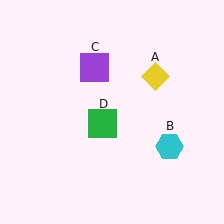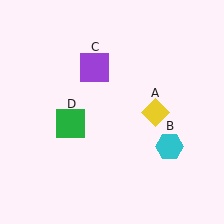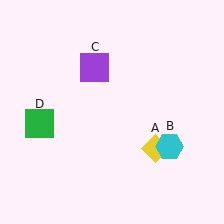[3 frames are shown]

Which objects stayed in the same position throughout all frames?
Cyan hexagon (object B) and purple square (object C) remained stationary.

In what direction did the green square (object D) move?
The green square (object D) moved left.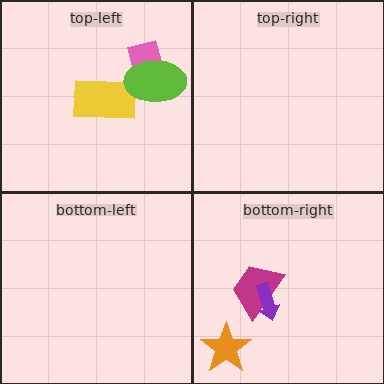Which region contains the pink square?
The top-left region.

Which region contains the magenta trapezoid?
The bottom-right region.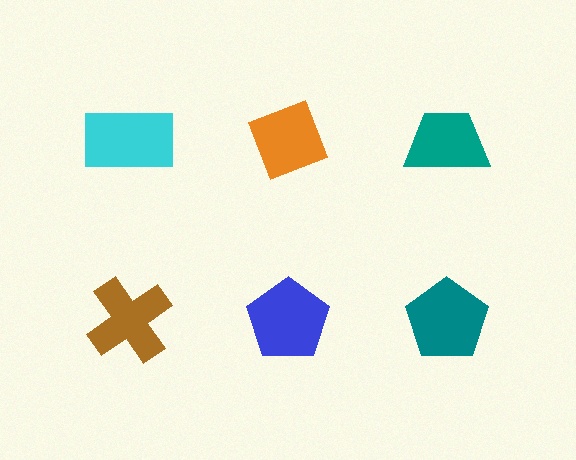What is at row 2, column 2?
A blue pentagon.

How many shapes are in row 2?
3 shapes.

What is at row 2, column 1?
A brown cross.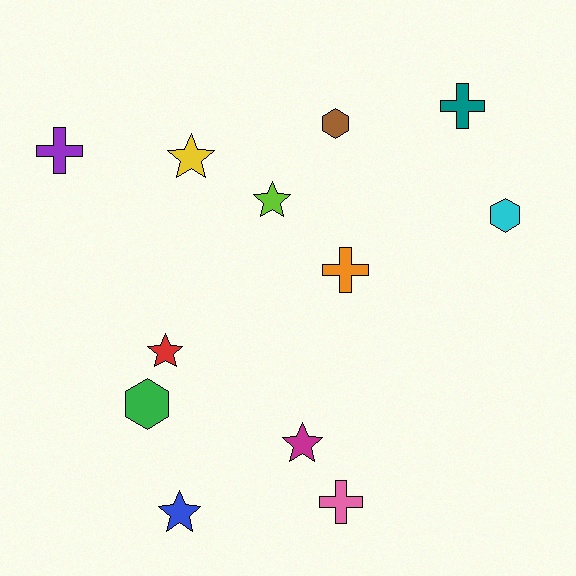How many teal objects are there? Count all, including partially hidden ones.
There is 1 teal object.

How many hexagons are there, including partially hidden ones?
There are 3 hexagons.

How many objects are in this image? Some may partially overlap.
There are 12 objects.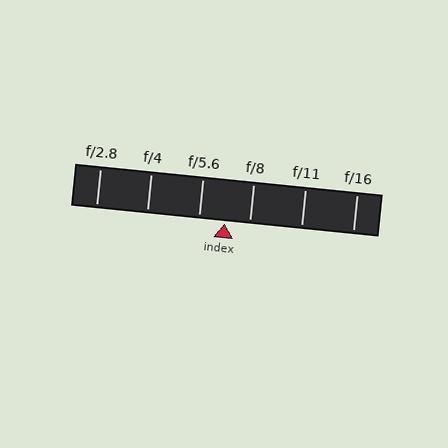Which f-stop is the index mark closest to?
The index mark is closest to f/8.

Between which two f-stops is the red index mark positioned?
The index mark is between f/5.6 and f/8.